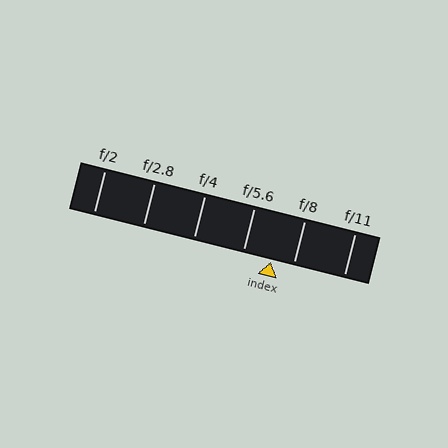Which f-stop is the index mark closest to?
The index mark is closest to f/8.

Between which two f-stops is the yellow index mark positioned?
The index mark is between f/5.6 and f/8.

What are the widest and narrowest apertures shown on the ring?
The widest aperture shown is f/2 and the narrowest is f/11.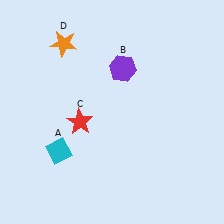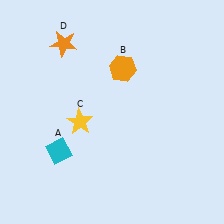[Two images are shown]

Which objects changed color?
B changed from purple to orange. C changed from red to yellow.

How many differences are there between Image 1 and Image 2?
There are 2 differences between the two images.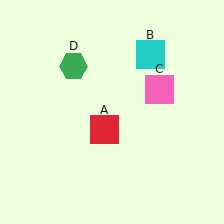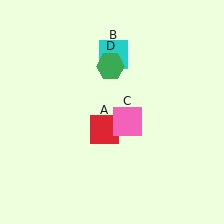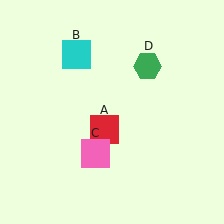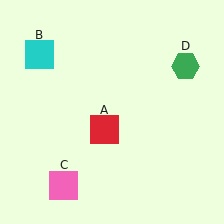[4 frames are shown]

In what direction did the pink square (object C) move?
The pink square (object C) moved down and to the left.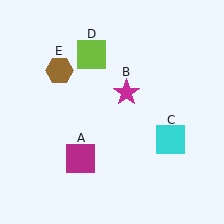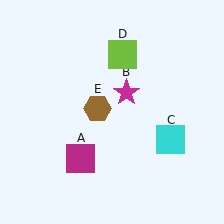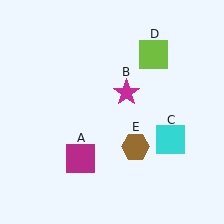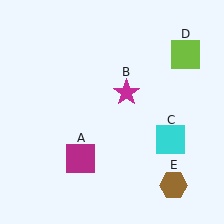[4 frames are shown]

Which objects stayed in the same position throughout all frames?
Magenta square (object A) and magenta star (object B) and cyan square (object C) remained stationary.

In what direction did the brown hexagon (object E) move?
The brown hexagon (object E) moved down and to the right.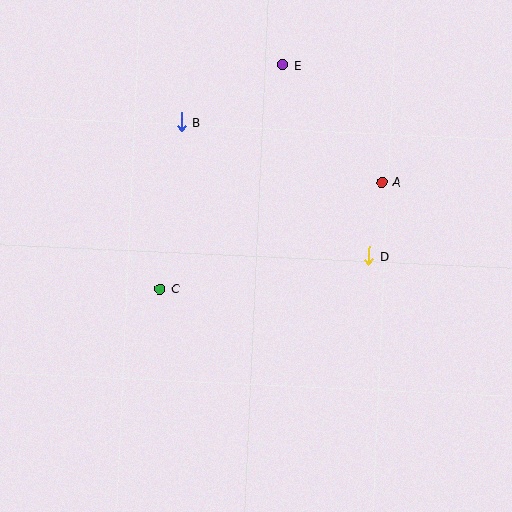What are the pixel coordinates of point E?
Point E is at (283, 65).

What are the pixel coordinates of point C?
Point C is at (160, 289).